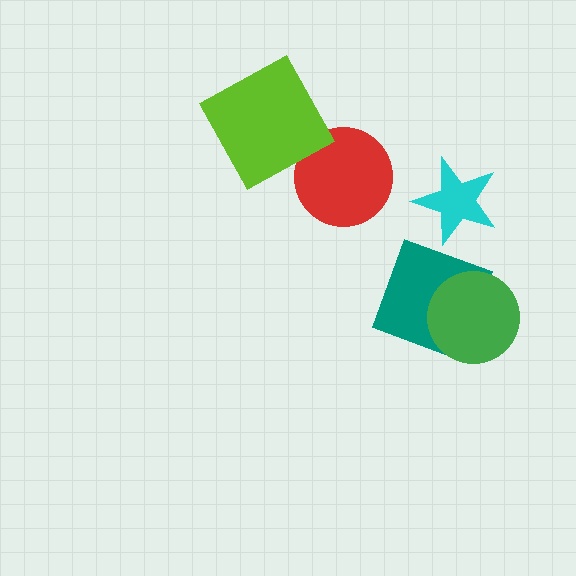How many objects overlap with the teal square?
1 object overlaps with the teal square.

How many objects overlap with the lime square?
0 objects overlap with the lime square.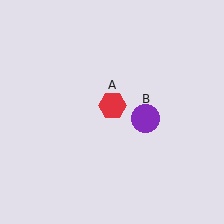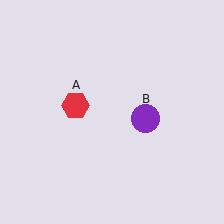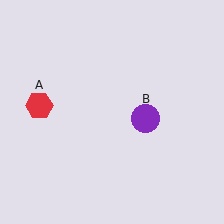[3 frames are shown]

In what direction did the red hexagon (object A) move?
The red hexagon (object A) moved left.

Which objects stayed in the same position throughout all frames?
Purple circle (object B) remained stationary.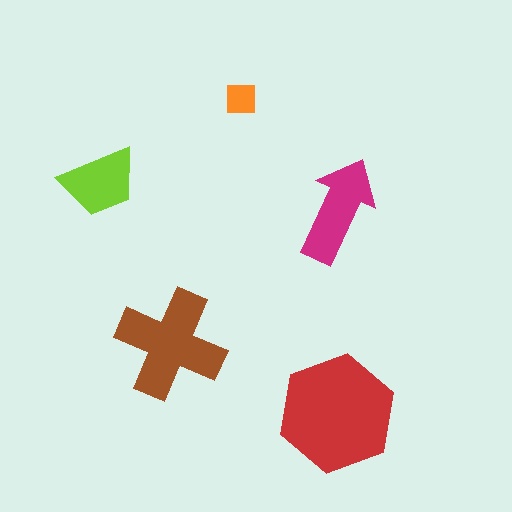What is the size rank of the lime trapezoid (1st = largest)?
4th.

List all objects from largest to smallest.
The red hexagon, the brown cross, the magenta arrow, the lime trapezoid, the orange square.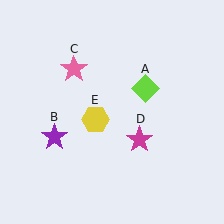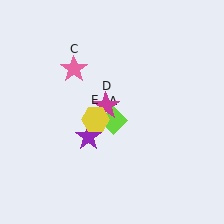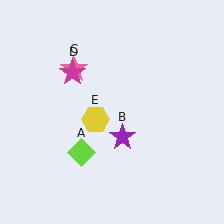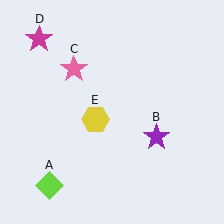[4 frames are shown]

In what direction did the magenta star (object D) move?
The magenta star (object D) moved up and to the left.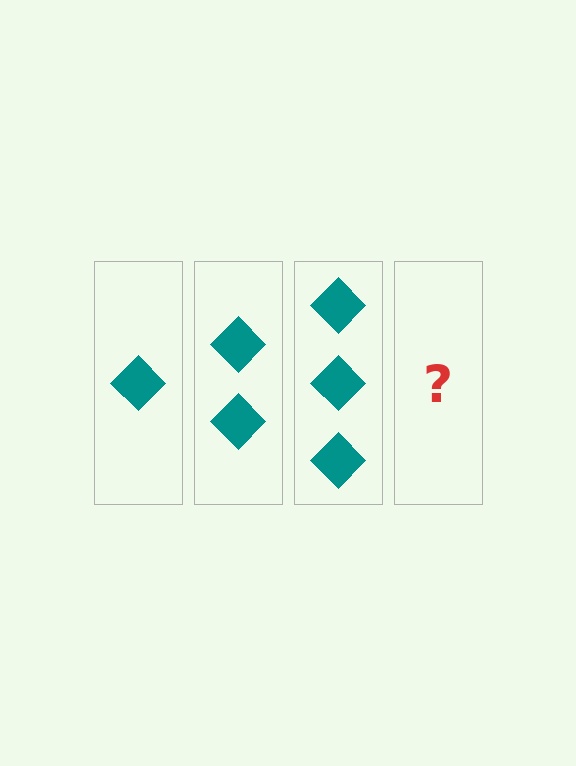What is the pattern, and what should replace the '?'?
The pattern is that each step adds one more diamond. The '?' should be 4 diamonds.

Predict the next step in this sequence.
The next step is 4 diamonds.